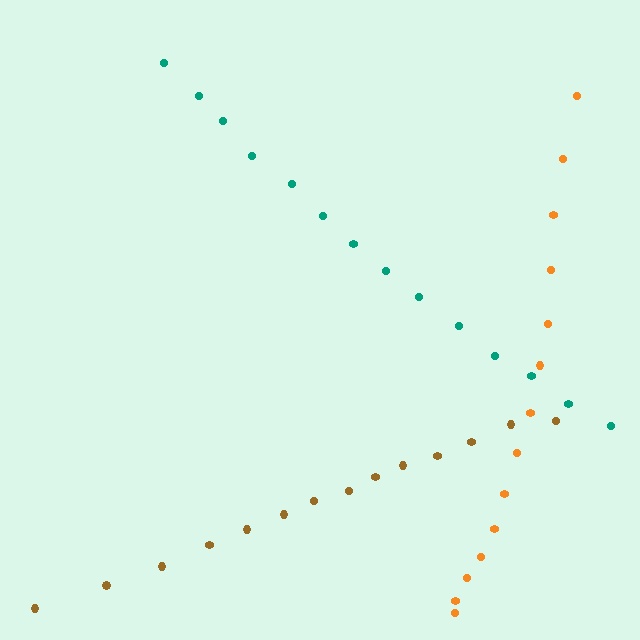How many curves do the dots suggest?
There are 3 distinct paths.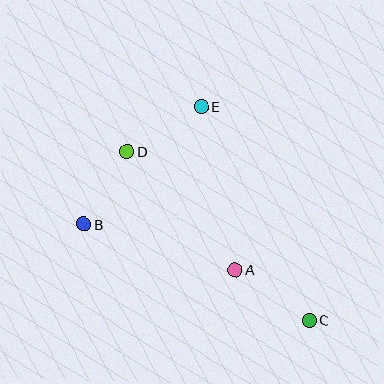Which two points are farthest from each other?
Points C and D are farthest from each other.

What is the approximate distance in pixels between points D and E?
The distance between D and E is approximately 87 pixels.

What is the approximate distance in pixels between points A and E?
The distance between A and E is approximately 167 pixels.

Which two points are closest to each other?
Points B and D are closest to each other.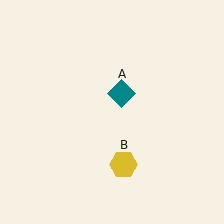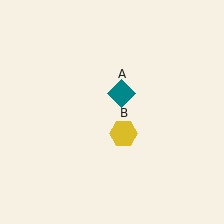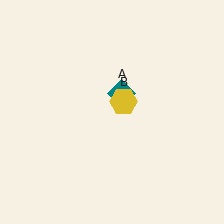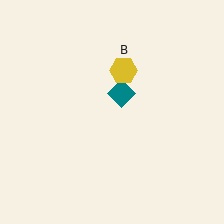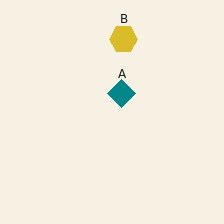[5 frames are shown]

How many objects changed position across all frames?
1 object changed position: yellow hexagon (object B).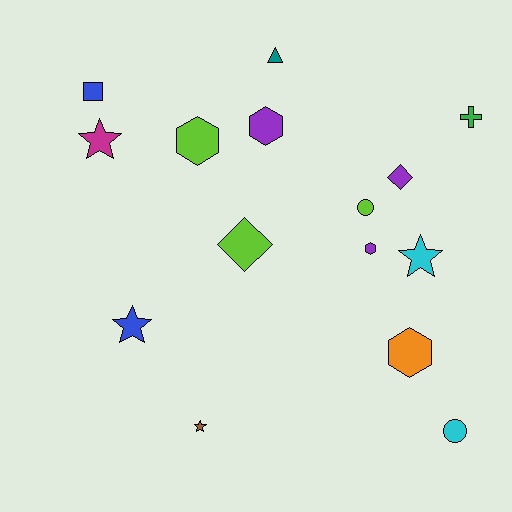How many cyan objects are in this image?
There are 2 cyan objects.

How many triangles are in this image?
There is 1 triangle.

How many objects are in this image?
There are 15 objects.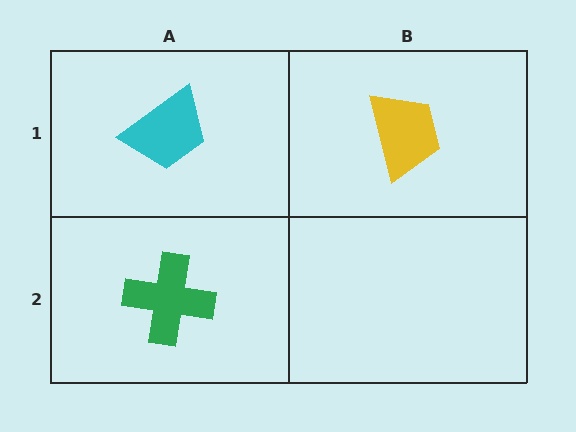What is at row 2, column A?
A green cross.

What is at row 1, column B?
A yellow trapezoid.